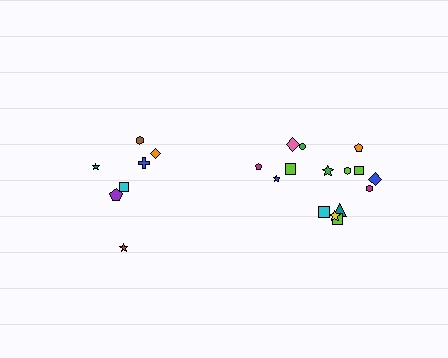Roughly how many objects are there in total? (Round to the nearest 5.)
Roughly 20 objects in total.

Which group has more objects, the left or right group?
The right group.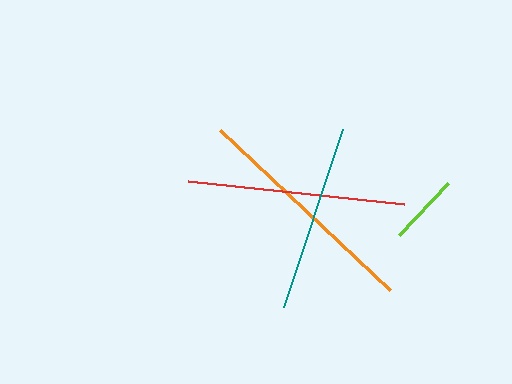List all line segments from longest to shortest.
From longest to shortest: orange, red, teal, lime.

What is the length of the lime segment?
The lime segment is approximately 71 pixels long.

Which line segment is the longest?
The orange line is the longest at approximately 234 pixels.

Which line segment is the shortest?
The lime line is the shortest at approximately 71 pixels.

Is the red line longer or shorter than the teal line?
The red line is longer than the teal line.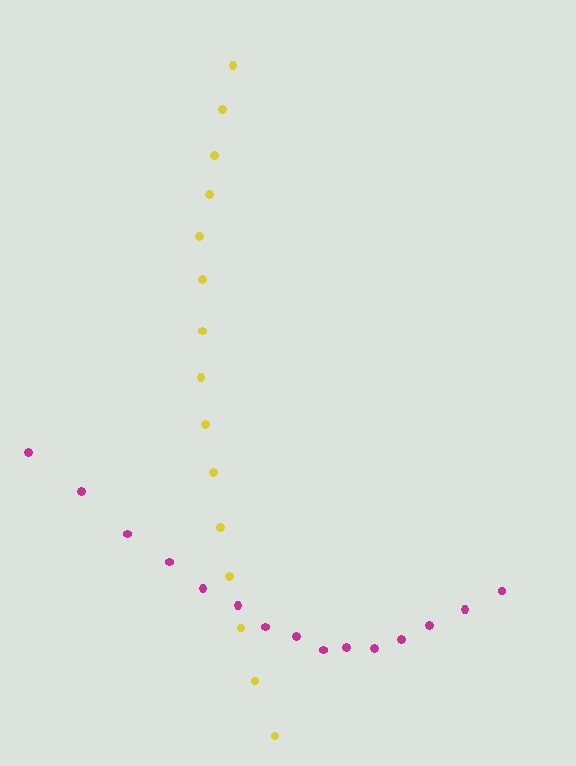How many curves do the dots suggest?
There are 2 distinct paths.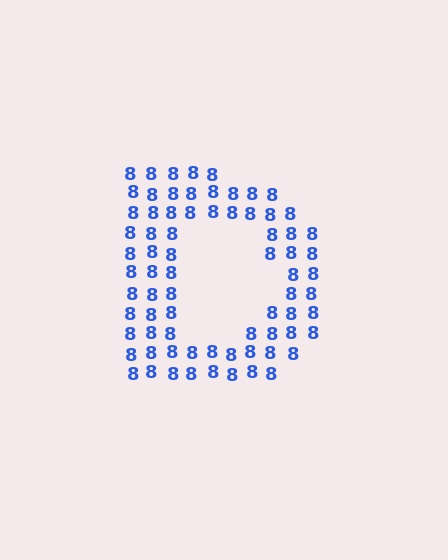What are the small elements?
The small elements are digit 8's.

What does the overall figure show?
The overall figure shows the letter D.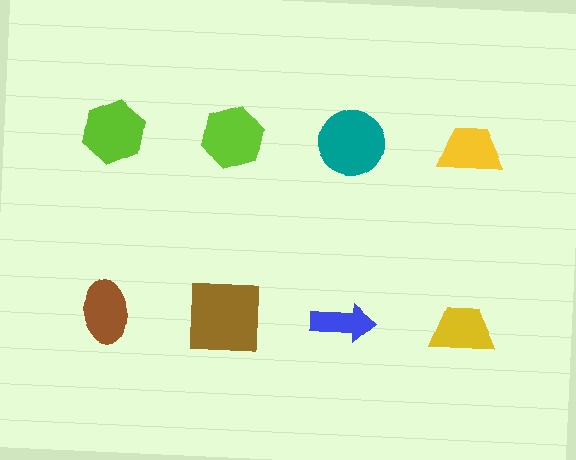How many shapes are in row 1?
4 shapes.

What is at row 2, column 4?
A yellow trapezoid.